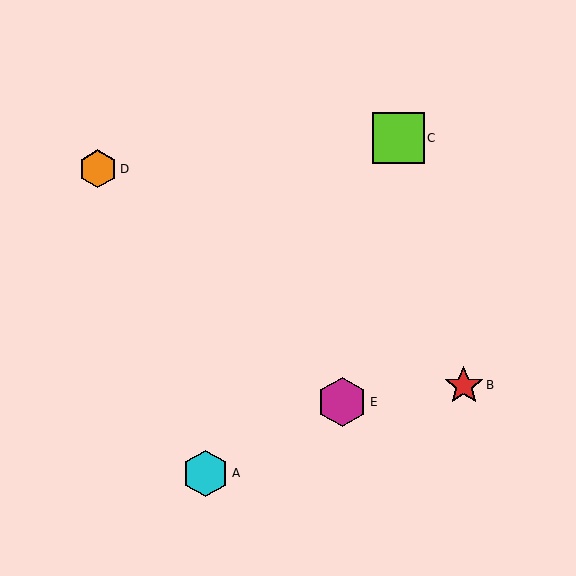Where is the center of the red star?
The center of the red star is at (464, 385).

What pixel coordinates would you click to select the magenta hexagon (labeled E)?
Click at (342, 402) to select the magenta hexagon E.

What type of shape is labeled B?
Shape B is a red star.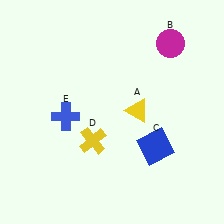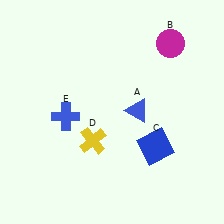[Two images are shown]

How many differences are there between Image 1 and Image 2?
There is 1 difference between the two images.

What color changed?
The triangle (A) changed from yellow in Image 1 to blue in Image 2.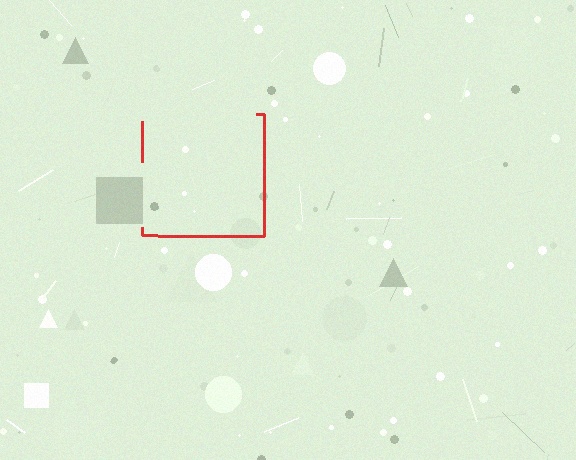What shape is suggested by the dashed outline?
The dashed outline suggests a square.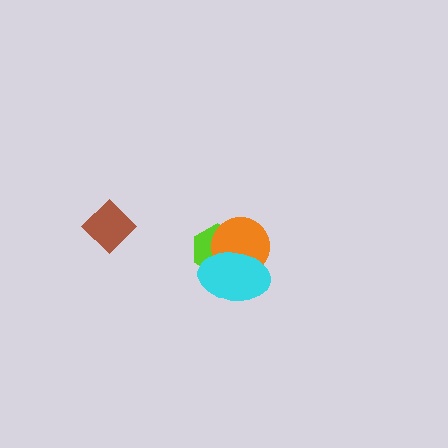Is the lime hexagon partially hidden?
Yes, it is partially covered by another shape.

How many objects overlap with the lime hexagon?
2 objects overlap with the lime hexagon.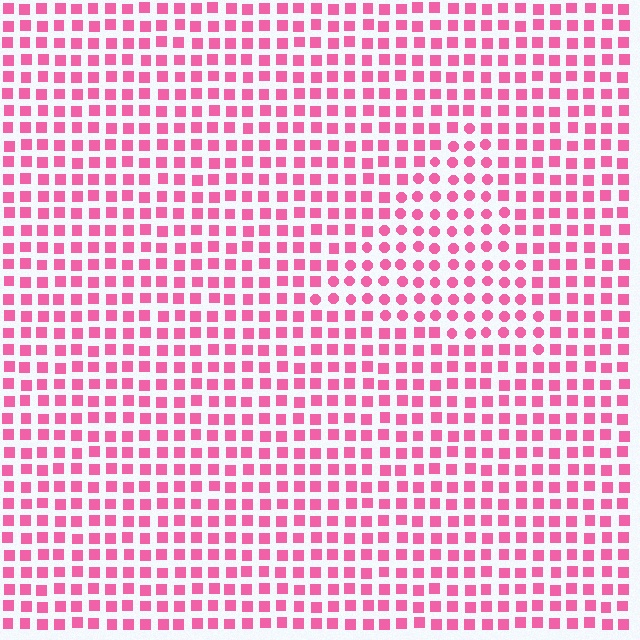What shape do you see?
I see a triangle.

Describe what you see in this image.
The image is filled with small pink elements arranged in a uniform grid. A triangle-shaped region contains circles, while the surrounding area contains squares. The boundary is defined purely by the change in element shape.